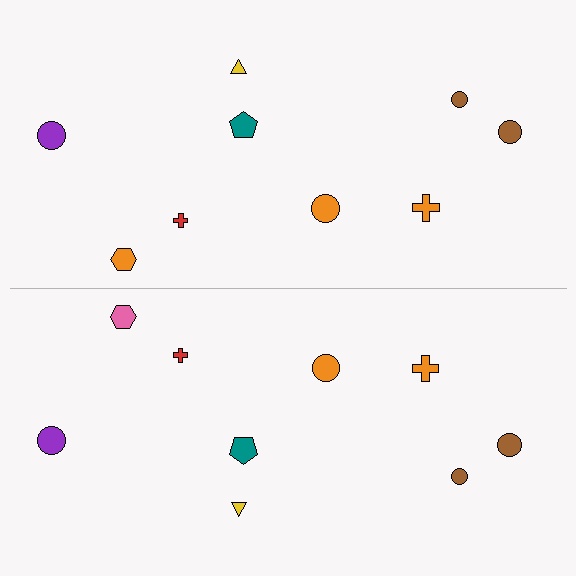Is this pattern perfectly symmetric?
No, the pattern is not perfectly symmetric. The pink hexagon on the bottom side breaks the symmetry — its mirror counterpart is orange.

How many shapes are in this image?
There are 18 shapes in this image.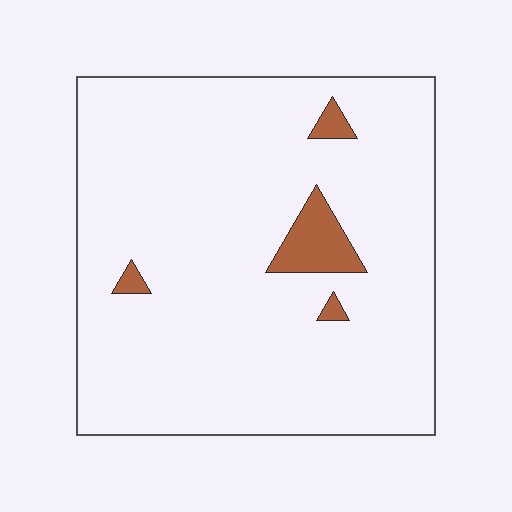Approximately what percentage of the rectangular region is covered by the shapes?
Approximately 5%.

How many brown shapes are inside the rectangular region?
4.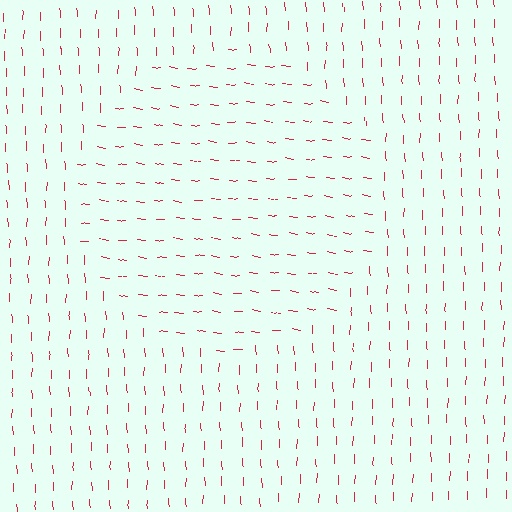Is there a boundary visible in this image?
Yes, there is a texture boundary formed by a change in line orientation.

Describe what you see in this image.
The image is filled with small red line segments. A circle region in the image has lines oriented differently from the surrounding lines, creating a visible texture boundary.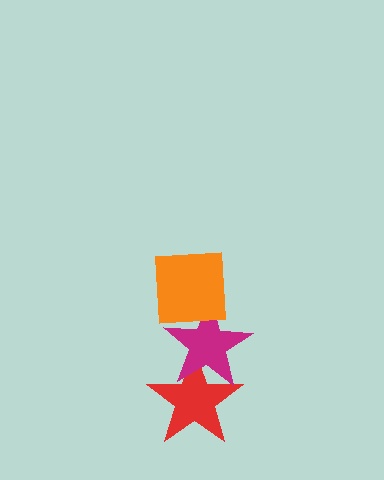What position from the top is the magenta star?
The magenta star is 2nd from the top.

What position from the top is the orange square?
The orange square is 1st from the top.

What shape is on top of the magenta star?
The orange square is on top of the magenta star.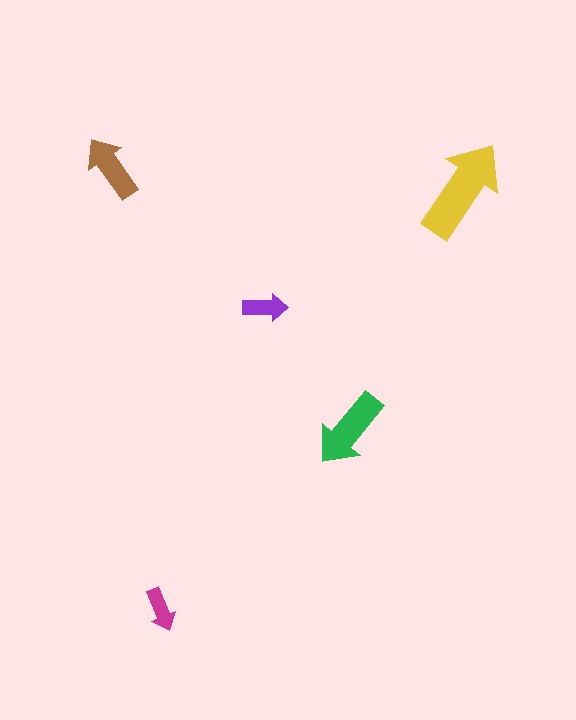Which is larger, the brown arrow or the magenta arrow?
The brown one.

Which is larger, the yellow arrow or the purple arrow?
The yellow one.